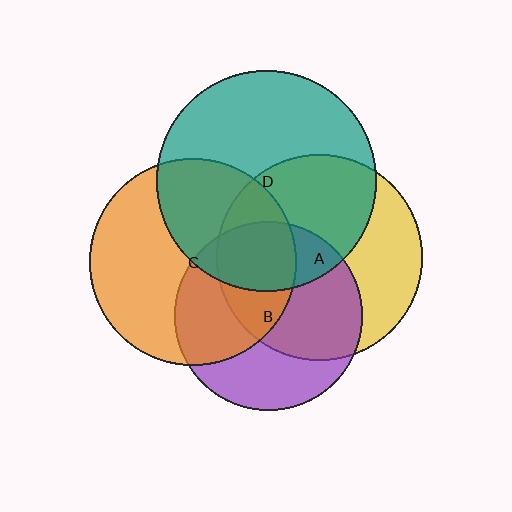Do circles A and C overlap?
Yes.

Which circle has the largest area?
Circle D (teal).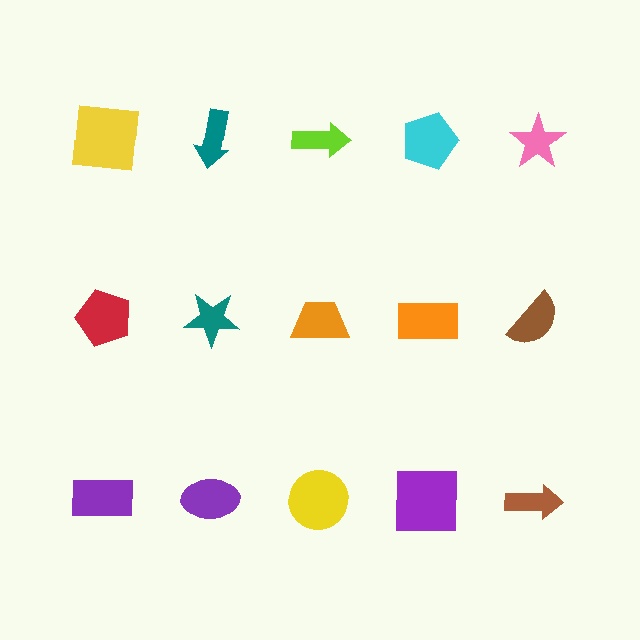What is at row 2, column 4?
An orange rectangle.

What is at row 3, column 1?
A purple rectangle.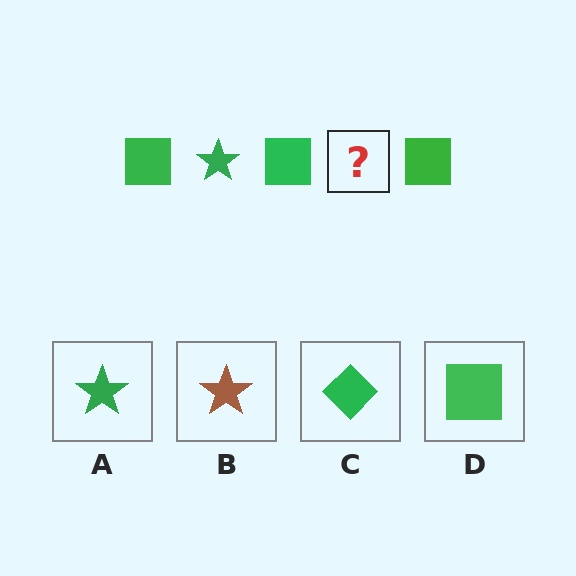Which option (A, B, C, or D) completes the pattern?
A.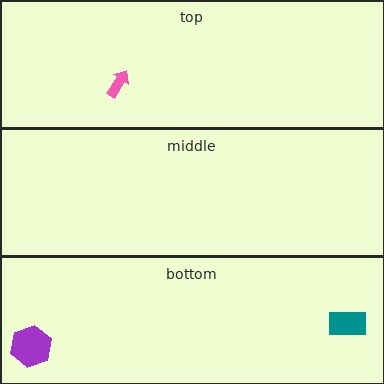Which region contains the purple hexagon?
The bottom region.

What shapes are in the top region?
The pink arrow.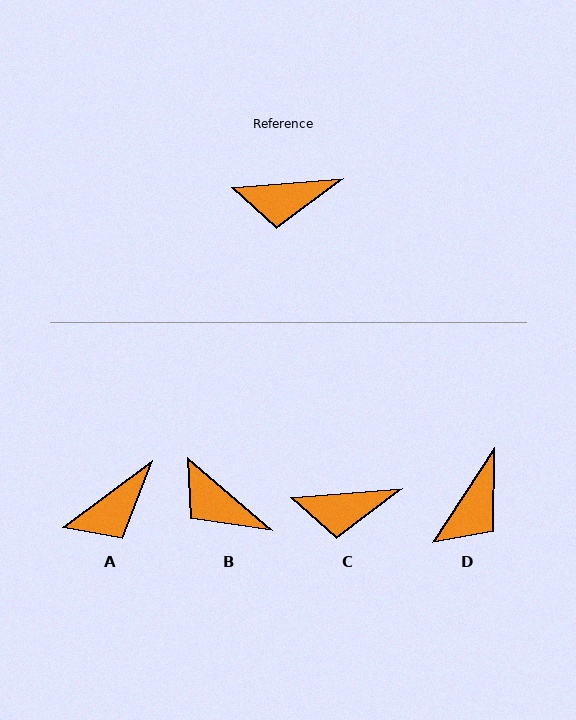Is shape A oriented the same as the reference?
No, it is off by about 32 degrees.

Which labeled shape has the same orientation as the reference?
C.